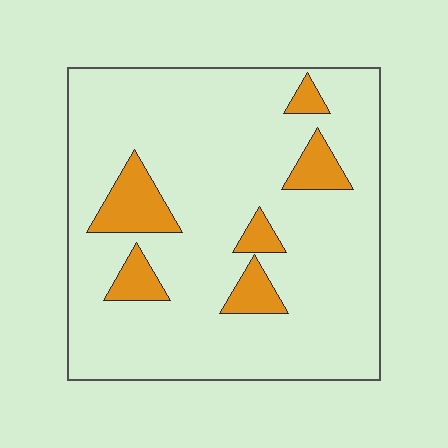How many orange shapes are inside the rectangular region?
6.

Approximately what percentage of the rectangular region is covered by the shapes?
Approximately 15%.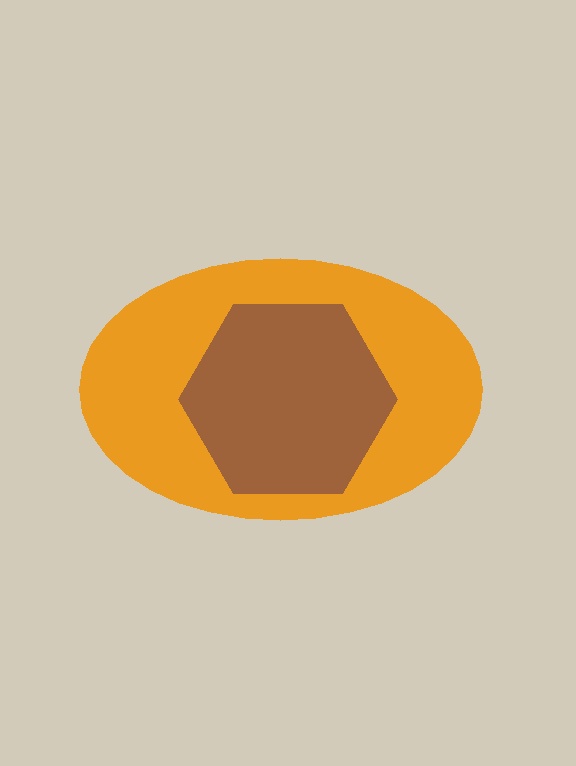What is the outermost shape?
The orange ellipse.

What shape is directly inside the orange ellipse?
The brown hexagon.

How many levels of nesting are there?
2.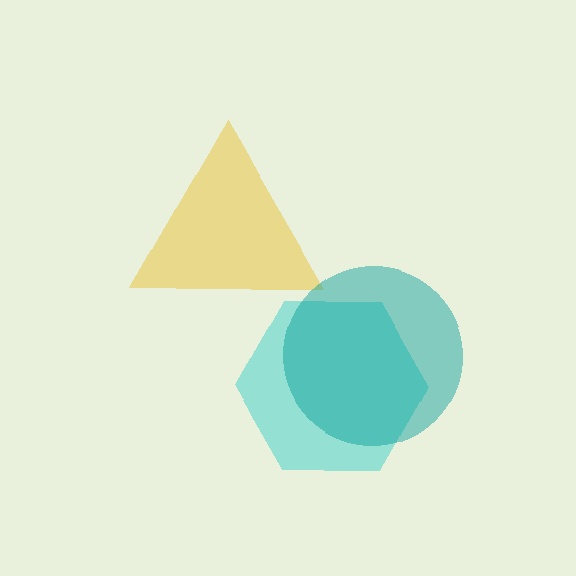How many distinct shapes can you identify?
There are 3 distinct shapes: a yellow triangle, a cyan hexagon, a teal circle.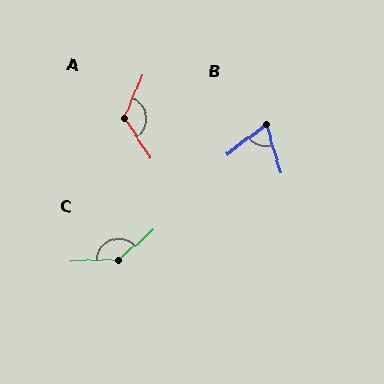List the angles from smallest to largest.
B (69°), A (124°), C (140°).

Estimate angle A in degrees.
Approximately 124 degrees.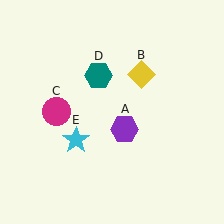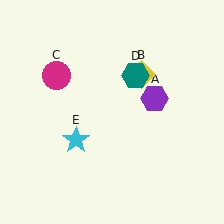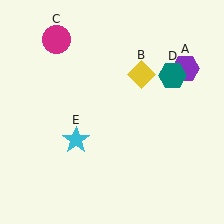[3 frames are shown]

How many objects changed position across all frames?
3 objects changed position: purple hexagon (object A), magenta circle (object C), teal hexagon (object D).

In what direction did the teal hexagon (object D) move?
The teal hexagon (object D) moved right.